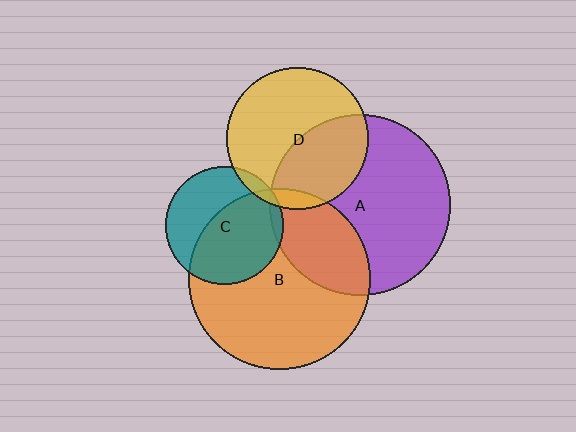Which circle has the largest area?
Circle B (orange).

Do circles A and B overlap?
Yes.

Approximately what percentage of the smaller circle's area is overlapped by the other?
Approximately 30%.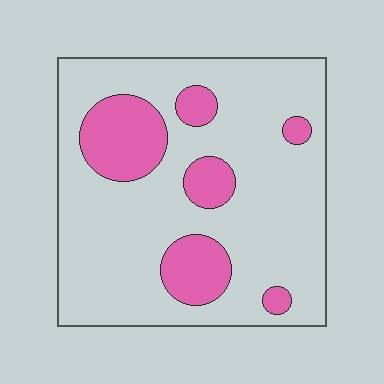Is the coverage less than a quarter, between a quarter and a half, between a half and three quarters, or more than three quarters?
Less than a quarter.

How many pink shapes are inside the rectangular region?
6.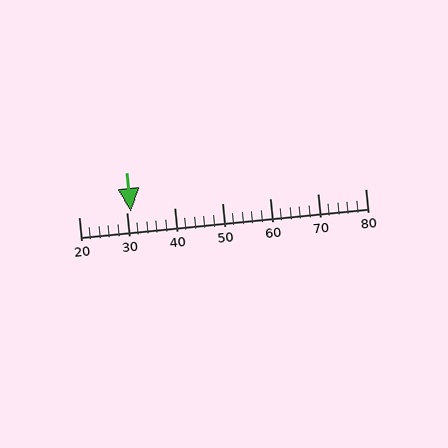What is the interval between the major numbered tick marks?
The major tick marks are spaced 10 units apart.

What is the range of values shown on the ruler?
The ruler shows values from 20 to 80.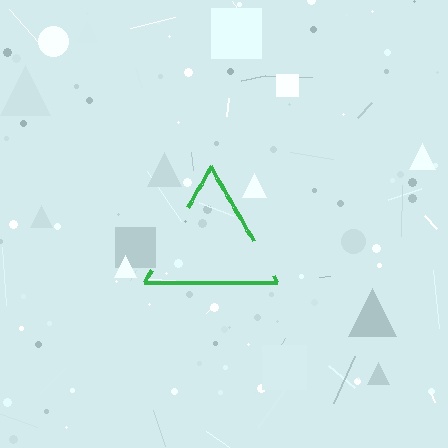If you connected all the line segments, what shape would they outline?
They would outline a triangle.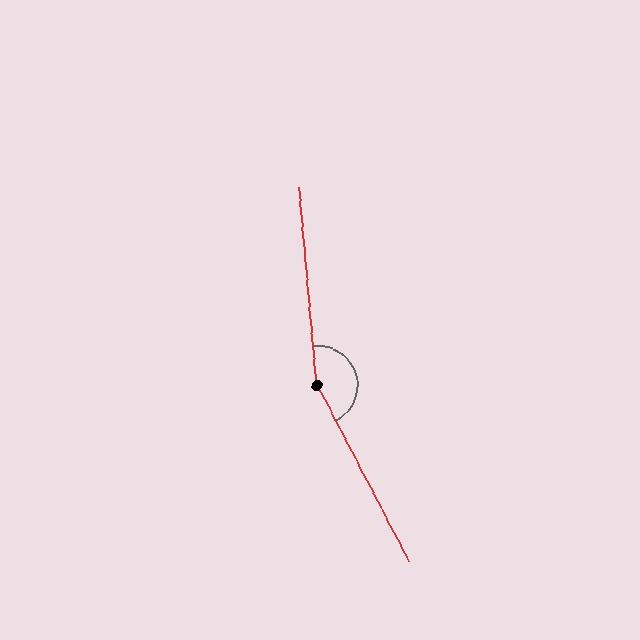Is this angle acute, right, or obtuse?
It is obtuse.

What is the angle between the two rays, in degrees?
Approximately 158 degrees.